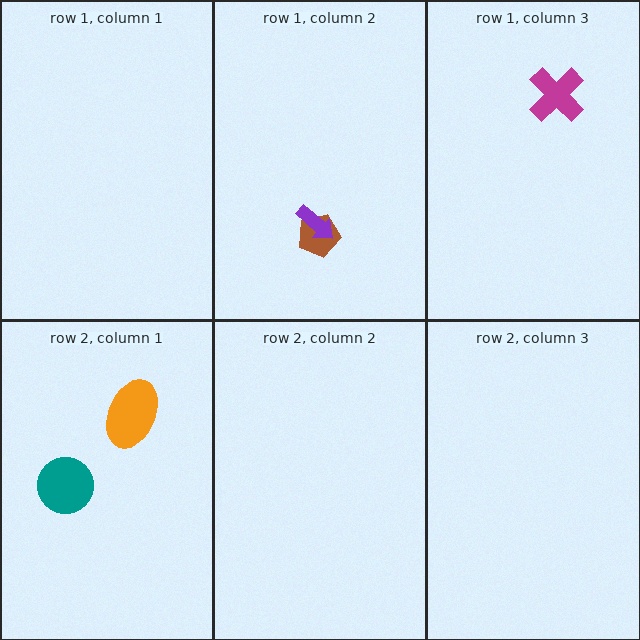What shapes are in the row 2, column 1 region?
The orange ellipse, the teal circle.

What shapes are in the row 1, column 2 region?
The brown pentagon, the purple arrow.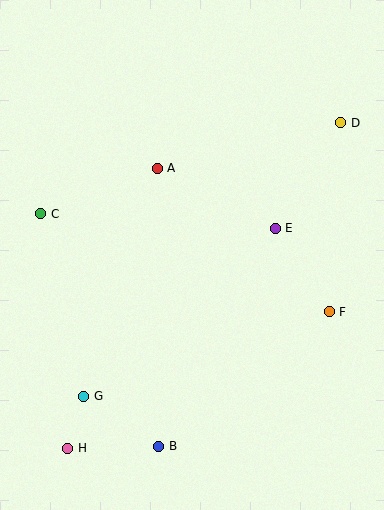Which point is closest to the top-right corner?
Point D is closest to the top-right corner.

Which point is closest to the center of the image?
Point E at (275, 228) is closest to the center.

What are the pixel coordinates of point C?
Point C is at (41, 214).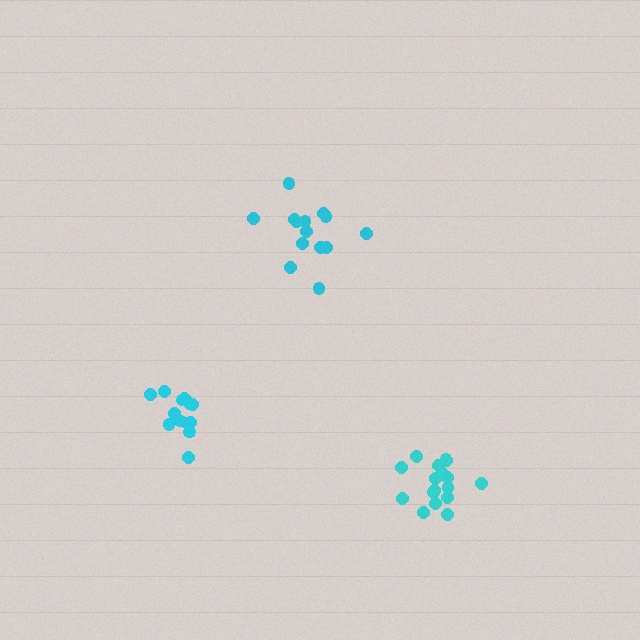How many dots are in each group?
Group 1: 14 dots, Group 2: 13 dots, Group 3: 17 dots (44 total).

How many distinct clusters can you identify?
There are 3 distinct clusters.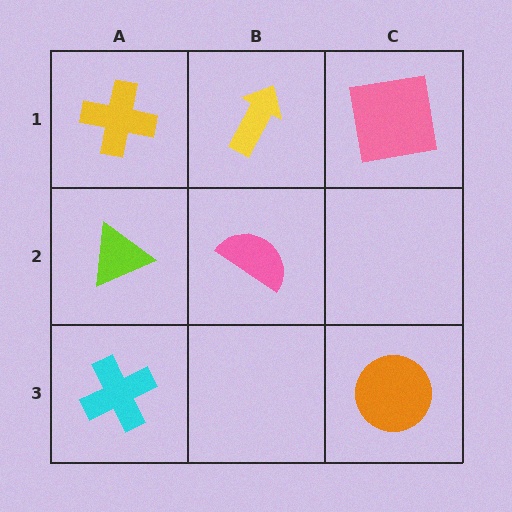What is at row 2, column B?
A pink semicircle.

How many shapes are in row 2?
2 shapes.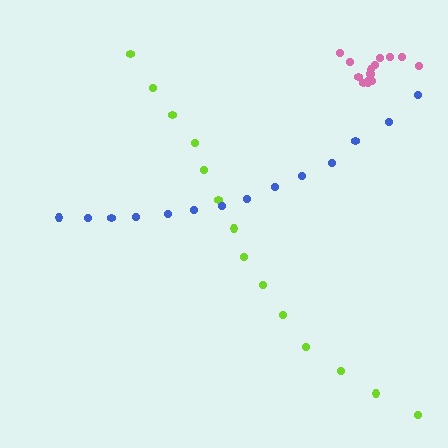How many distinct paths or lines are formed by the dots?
There are 3 distinct paths.